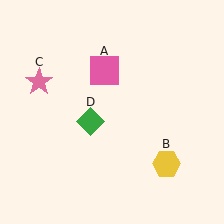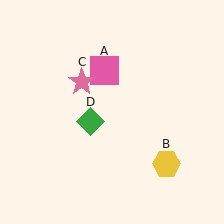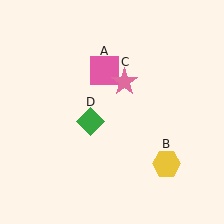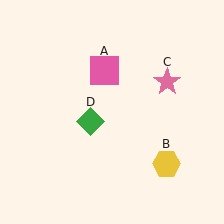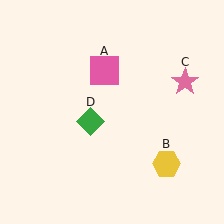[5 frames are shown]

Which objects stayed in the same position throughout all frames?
Pink square (object A) and yellow hexagon (object B) and green diamond (object D) remained stationary.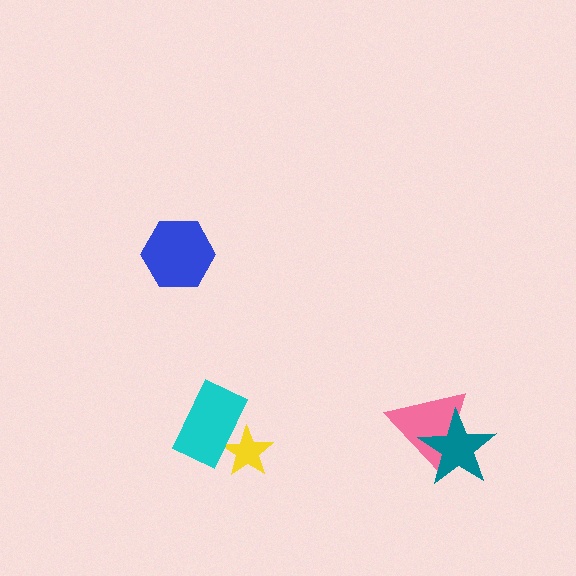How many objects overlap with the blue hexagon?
0 objects overlap with the blue hexagon.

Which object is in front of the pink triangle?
The teal star is in front of the pink triangle.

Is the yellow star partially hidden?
Yes, it is partially covered by another shape.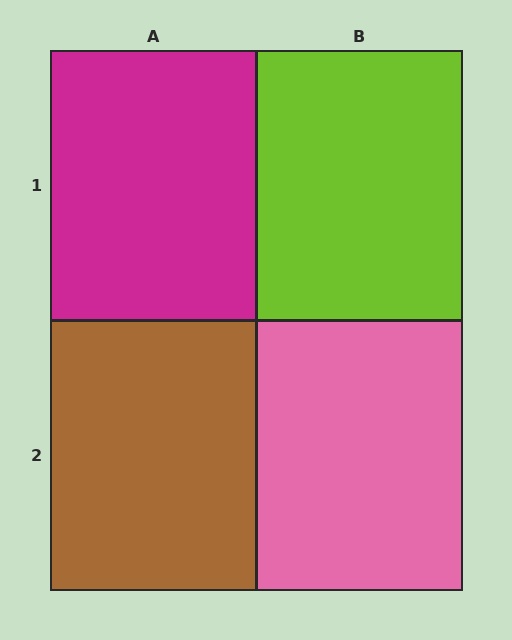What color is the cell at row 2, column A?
Brown.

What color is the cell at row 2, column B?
Pink.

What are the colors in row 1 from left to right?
Magenta, lime.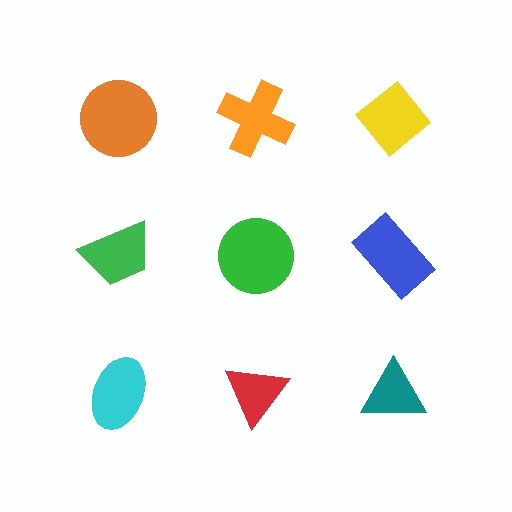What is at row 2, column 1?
A green trapezoid.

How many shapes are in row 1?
3 shapes.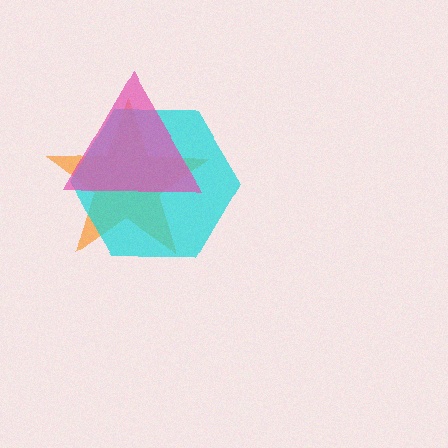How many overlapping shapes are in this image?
There are 3 overlapping shapes in the image.